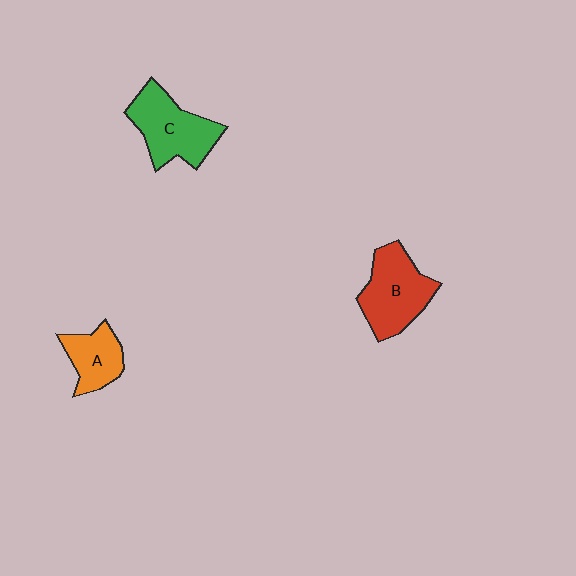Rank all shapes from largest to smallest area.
From largest to smallest: B (red), C (green), A (orange).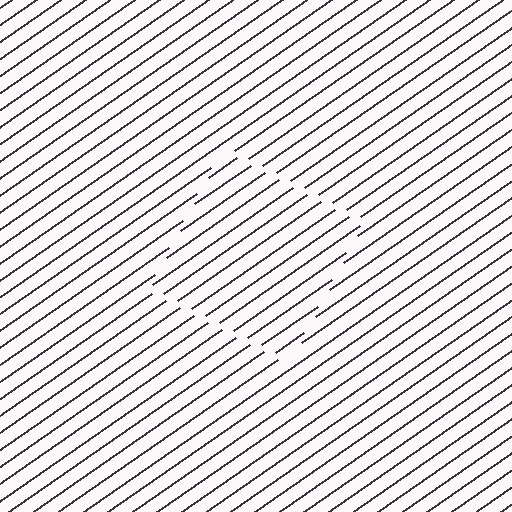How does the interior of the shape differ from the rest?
The interior of the shape contains the same grating, shifted by half a period — the contour is defined by the phase discontinuity where line-ends from the inner and outer gratings abut.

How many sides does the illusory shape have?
4 sides — the line-ends trace a square.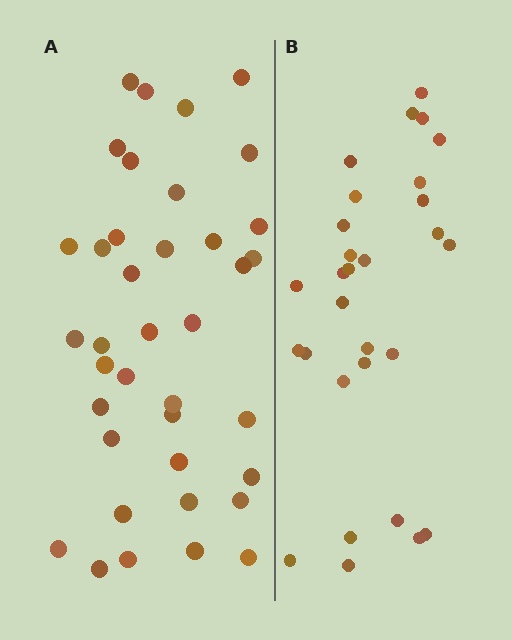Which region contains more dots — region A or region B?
Region A (the left region) has more dots.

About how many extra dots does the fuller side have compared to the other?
Region A has roughly 8 or so more dots than region B.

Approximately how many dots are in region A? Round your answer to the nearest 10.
About 40 dots. (The exact count is 38, which rounds to 40.)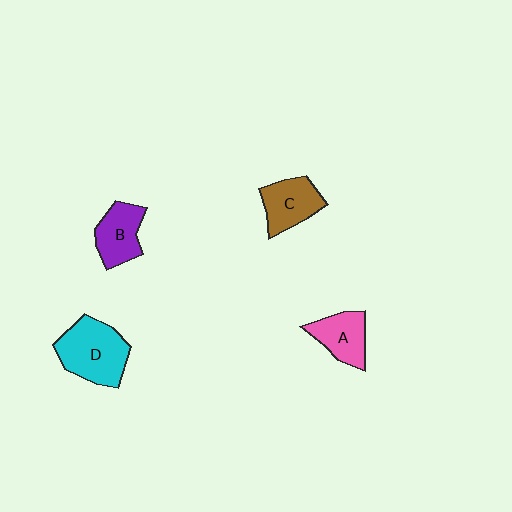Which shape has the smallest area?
Shape A (pink).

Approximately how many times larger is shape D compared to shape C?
Approximately 1.5 times.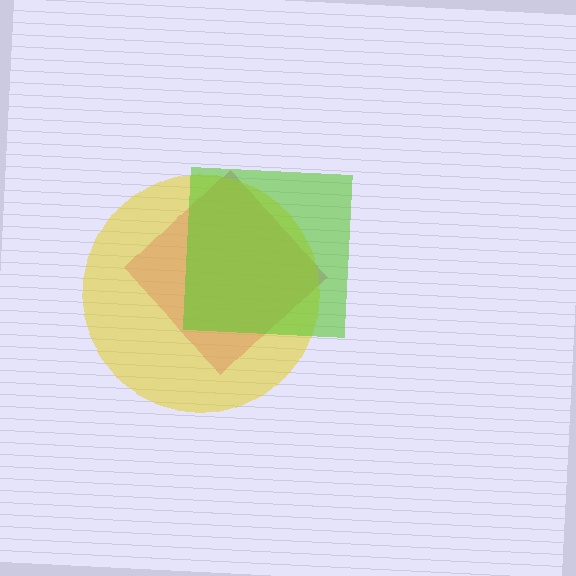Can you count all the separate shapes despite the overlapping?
Yes, there are 3 separate shapes.